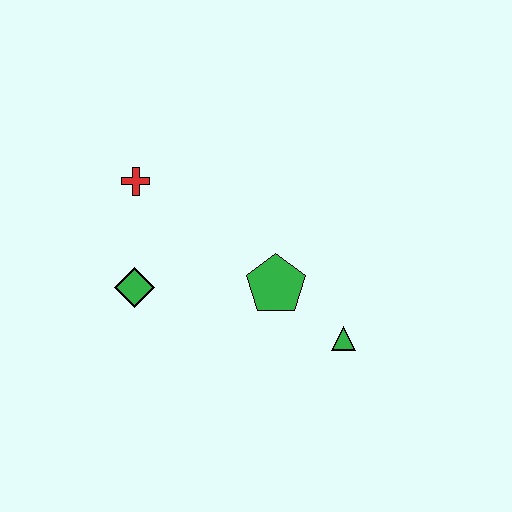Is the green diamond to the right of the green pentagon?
No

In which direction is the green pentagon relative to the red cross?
The green pentagon is to the right of the red cross.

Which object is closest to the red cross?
The green diamond is closest to the red cross.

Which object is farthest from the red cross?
The green triangle is farthest from the red cross.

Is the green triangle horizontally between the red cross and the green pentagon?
No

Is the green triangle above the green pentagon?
No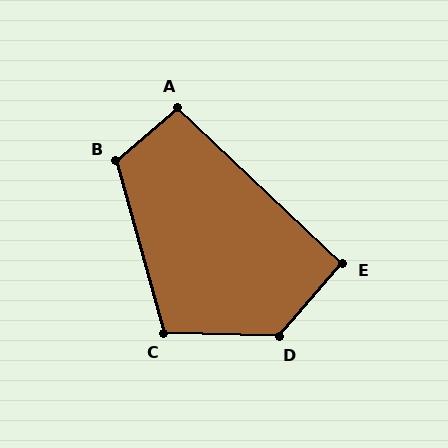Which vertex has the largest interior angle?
D, at approximately 130 degrees.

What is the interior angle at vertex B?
Approximately 115 degrees (obtuse).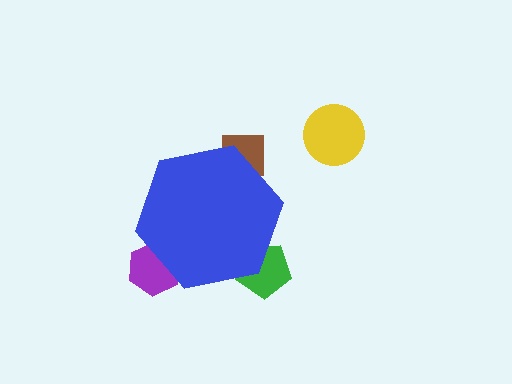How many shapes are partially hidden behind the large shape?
3 shapes are partially hidden.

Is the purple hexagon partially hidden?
Yes, the purple hexagon is partially hidden behind the blue hexagon.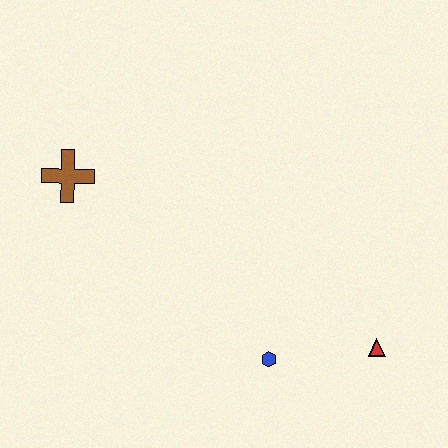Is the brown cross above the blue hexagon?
Yes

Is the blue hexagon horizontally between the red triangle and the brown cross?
Yes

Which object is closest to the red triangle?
The blue hexagon is closest to the red triangle.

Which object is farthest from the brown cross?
The red triangle is farthest from the brown cross.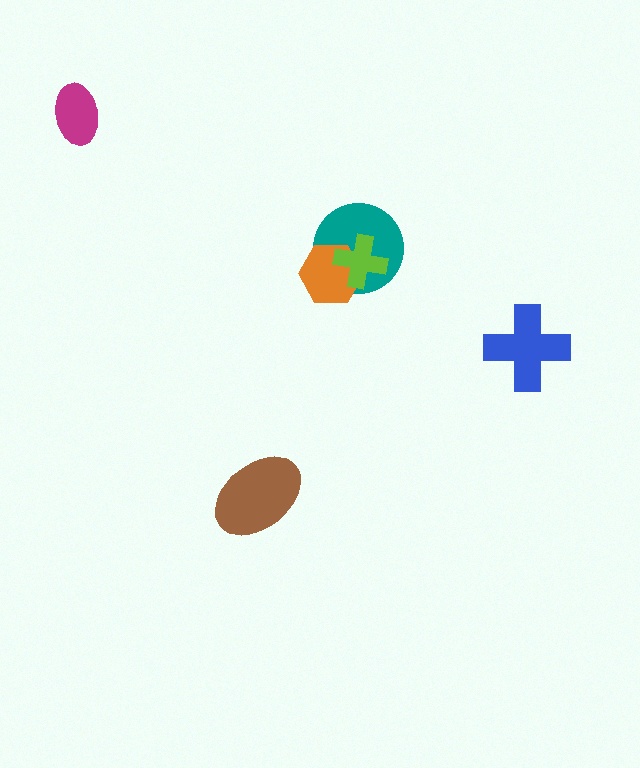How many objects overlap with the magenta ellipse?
0 objects overlap with the magenta ellipse.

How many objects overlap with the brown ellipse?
0 objects overlap with the brown ellipse.